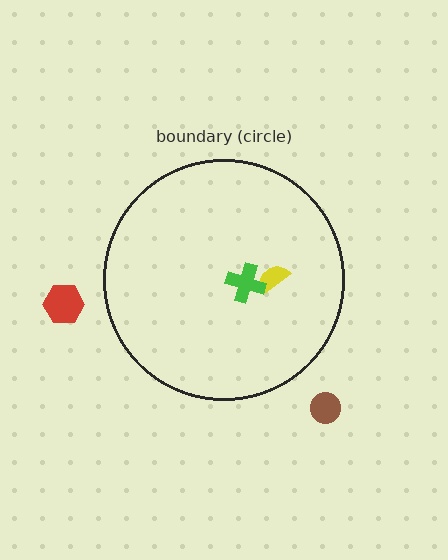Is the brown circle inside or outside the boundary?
Outside.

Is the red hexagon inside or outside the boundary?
Outside.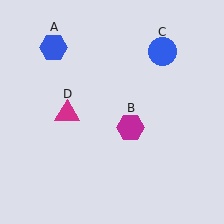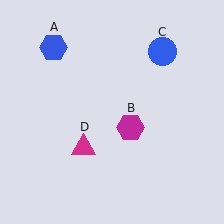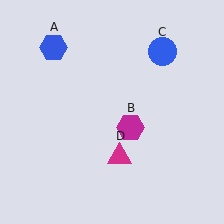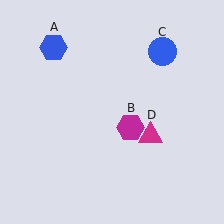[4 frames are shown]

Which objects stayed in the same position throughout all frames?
Blue hexagon (object A) and magenta hexagon (object B) and blue circle (object C) remained stationary.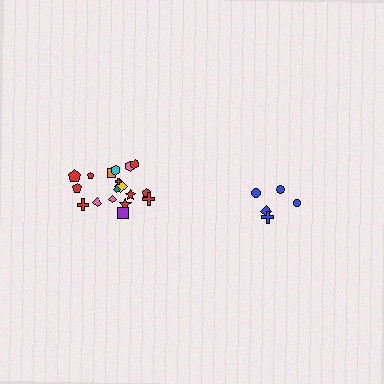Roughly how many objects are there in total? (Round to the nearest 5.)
Roughly 25 objects in total.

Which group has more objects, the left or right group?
The left group.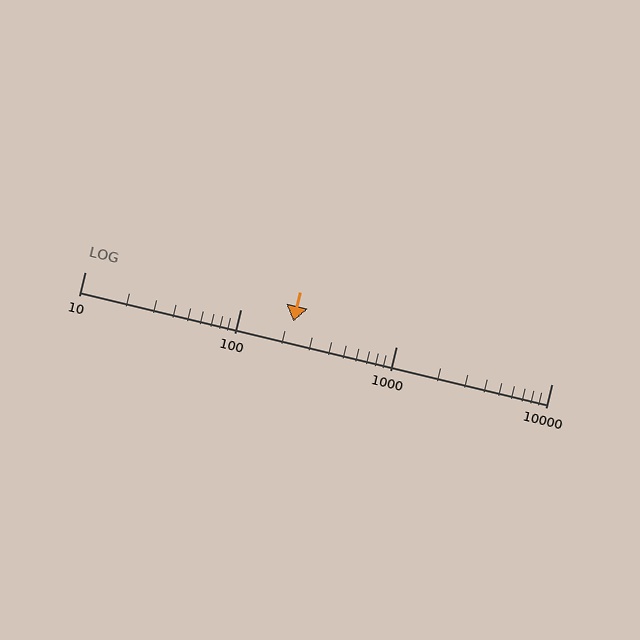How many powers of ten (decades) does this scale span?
The scale spans 3 decades, from 10 to 10000.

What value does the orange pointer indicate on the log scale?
The pointer indicates approximately 220.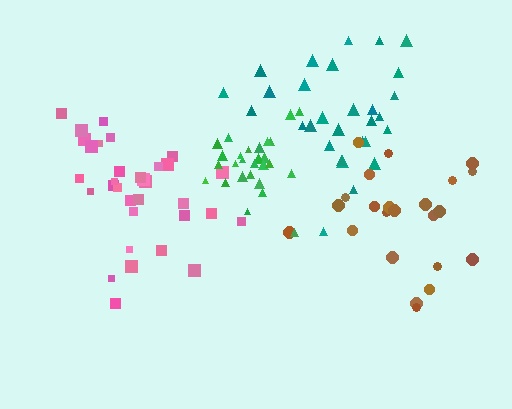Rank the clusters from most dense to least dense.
green, pink, brown, teal.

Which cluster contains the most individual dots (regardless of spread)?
Pink (34).